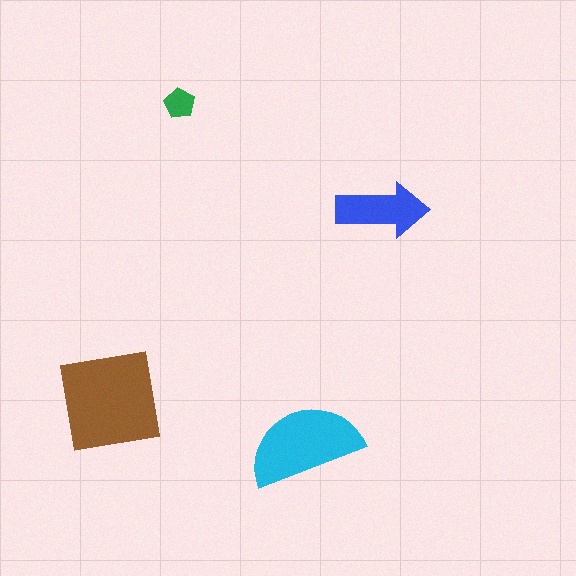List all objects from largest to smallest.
The brown square, the cyan semicircle, the blue arrow, the green pentagon.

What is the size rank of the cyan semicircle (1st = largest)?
2nd.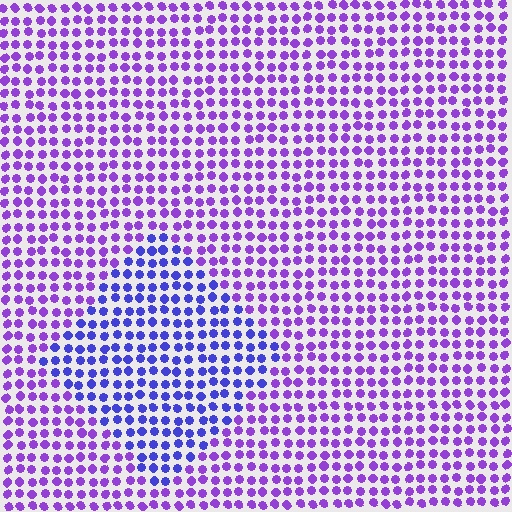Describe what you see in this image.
The image is filled with small purple elements in a uniform arrangement. A diamond-shaped region is visible where the elements are tinted to a slightly different hue, forming a subtle color boundary.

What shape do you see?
I see a diamond.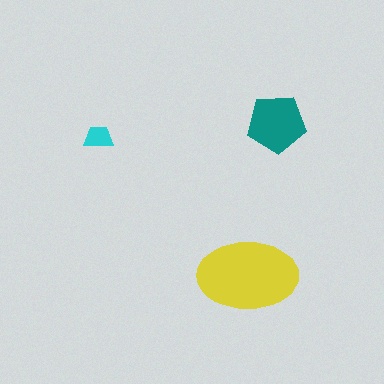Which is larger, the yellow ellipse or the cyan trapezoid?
The yellow ellipse.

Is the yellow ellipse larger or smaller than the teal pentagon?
Larger.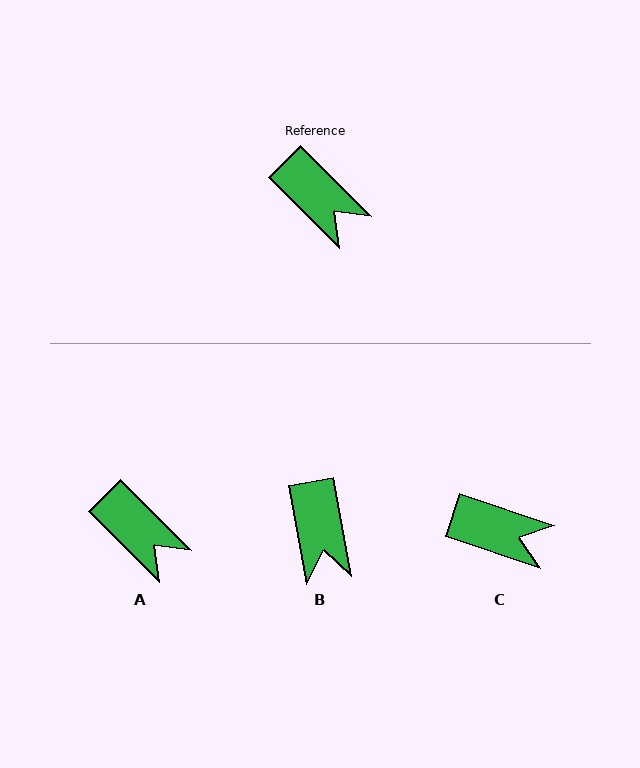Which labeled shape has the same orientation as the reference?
A.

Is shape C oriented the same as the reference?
No, it is off by about 27 degrees.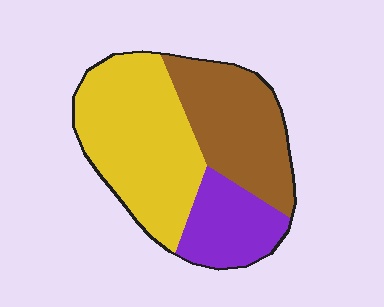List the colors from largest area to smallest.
From largest to smallest: yellow, brown, purple.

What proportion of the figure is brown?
Brown takes up about one third (1/3) of the figure.